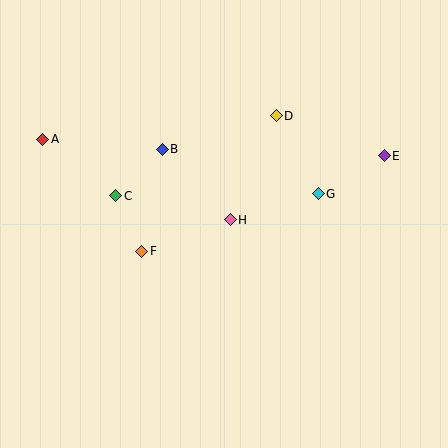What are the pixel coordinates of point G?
Point G is at (318, 194).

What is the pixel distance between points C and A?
The distance between C and A is 92 pixels.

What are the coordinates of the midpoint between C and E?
The midpoint between C and E is at (250, 176).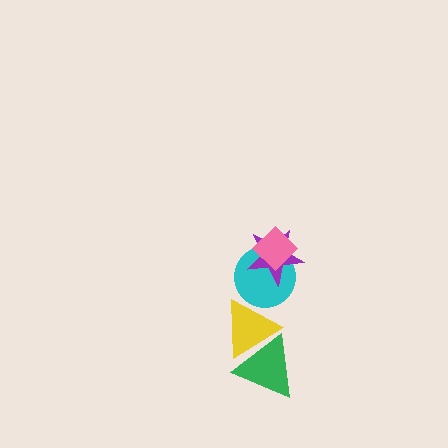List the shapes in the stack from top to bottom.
From top to bottom: the pink diamond, the purple star, the cyan circle, the yellow triangle, the green triangle.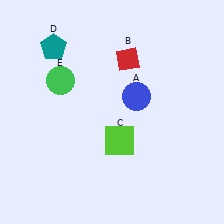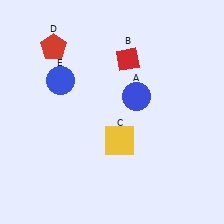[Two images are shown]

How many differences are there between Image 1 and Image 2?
There are 3 differences between the two images.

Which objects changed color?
C changed from lime to yellow. D changed from teal to red. E changed from green to blue.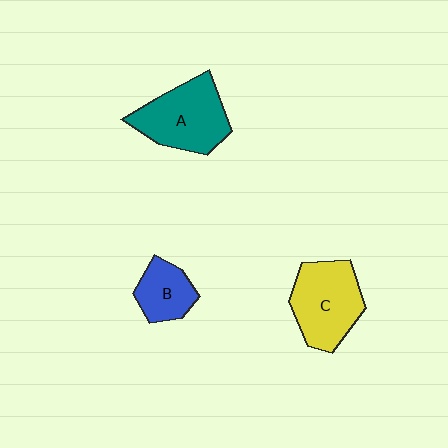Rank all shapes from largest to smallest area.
From largest to smallest: A (teal), C (yellow), B (blue).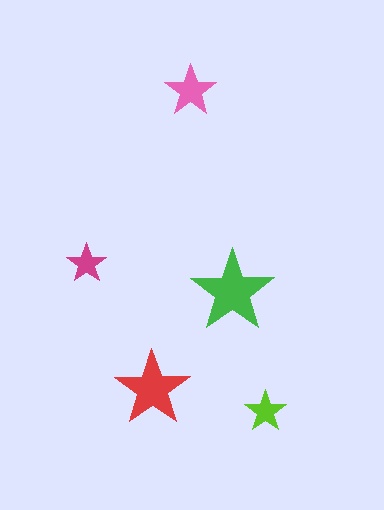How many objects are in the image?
There are 5 objects in the image.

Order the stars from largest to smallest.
the green one, the red one, the pink one, the lime one, the magenta one.